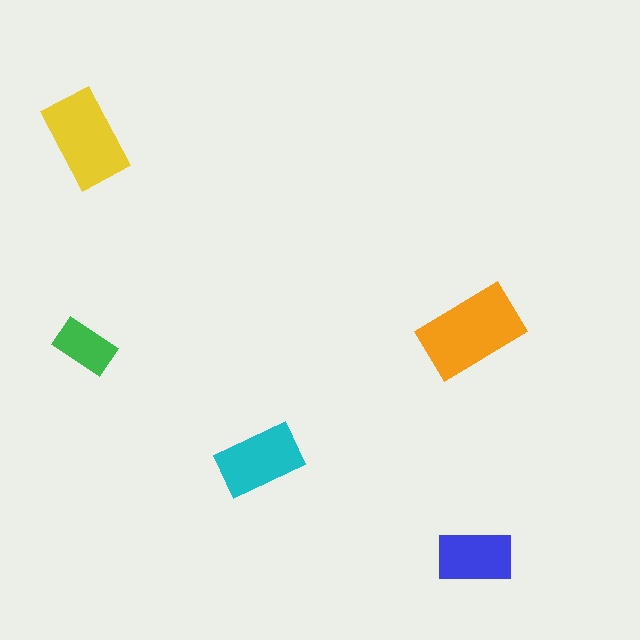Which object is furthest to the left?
The green rectangle is leftmost.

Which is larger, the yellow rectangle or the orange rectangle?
The orange one.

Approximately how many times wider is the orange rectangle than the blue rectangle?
About 1.5 times wider.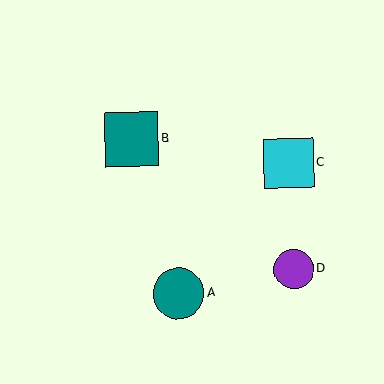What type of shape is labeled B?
Shape B is a teal square.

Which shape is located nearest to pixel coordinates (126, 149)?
The teal square (labeled B) at (131, 139) is nearest to that location.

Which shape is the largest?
The teal square (labeled B) is the largest.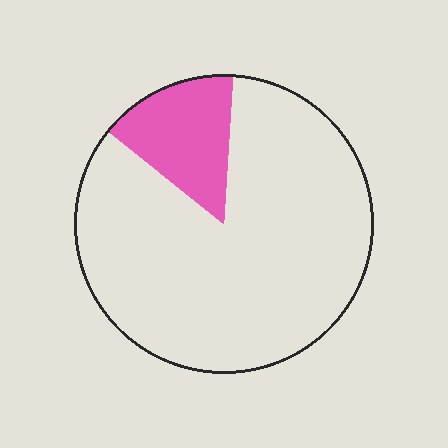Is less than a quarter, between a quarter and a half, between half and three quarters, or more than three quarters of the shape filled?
Less than a quarter.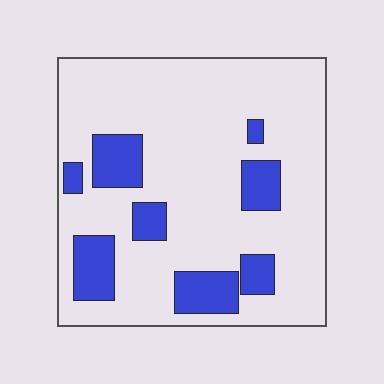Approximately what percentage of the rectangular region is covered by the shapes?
Approximately 20%.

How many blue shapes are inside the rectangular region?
8.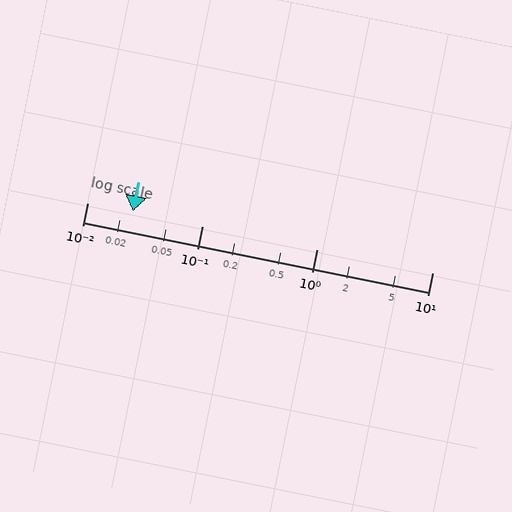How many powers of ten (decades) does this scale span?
The scale spans 3 decades, from 0.01 to 10.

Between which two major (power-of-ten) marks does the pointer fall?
The pointer is between 0.01 and 0.1.